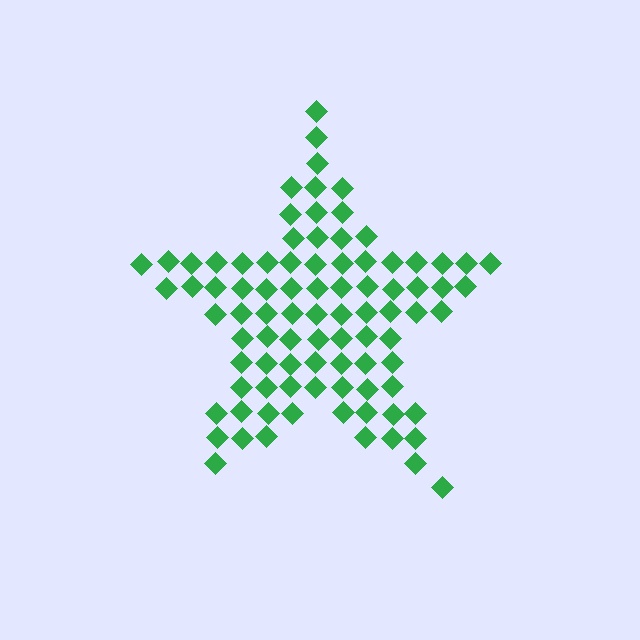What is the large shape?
The large shape is a star.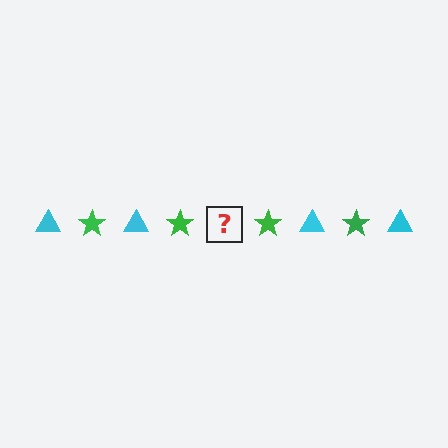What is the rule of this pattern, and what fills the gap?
The rule is that the pattern alternates between cyan triangle and green star. The gap should be filled with a cyan triangle.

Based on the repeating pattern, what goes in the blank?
The blank should be a cyan triangle.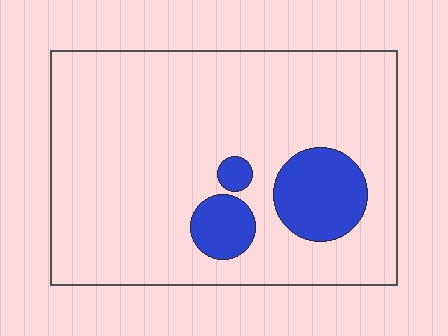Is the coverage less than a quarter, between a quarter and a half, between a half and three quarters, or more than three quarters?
Less than a quarter.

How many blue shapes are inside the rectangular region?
3.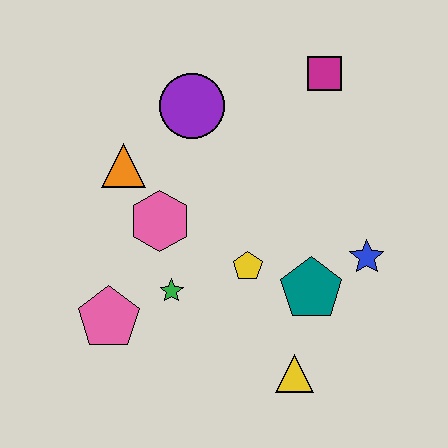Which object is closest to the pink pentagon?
The green star is closest to the pink pentagon.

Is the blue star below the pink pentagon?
No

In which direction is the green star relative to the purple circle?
The green star is below the purple circle.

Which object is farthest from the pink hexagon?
The magenta square is farthest from the pink hexagon.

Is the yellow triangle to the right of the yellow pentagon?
Yes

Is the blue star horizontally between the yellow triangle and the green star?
No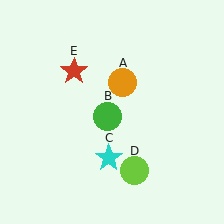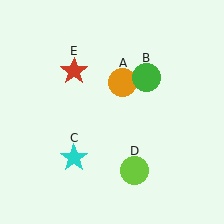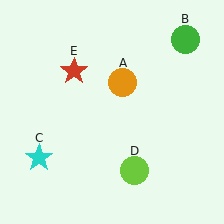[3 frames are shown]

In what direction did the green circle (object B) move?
The green circle (object B) moved up and to the right.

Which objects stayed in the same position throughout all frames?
Orange circle (object A) and lime circle (object D) and red star (object E) remained stationary.